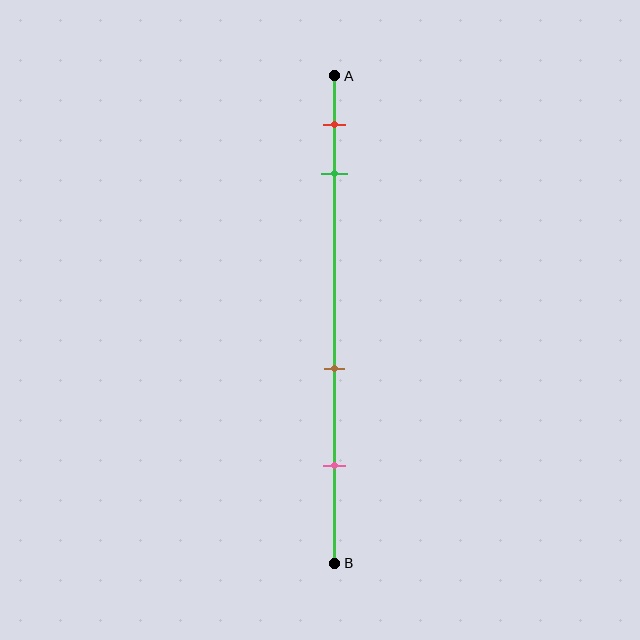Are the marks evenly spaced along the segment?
No, the marks are not evenly spaced.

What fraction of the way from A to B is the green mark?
The green mark is approximately 20% (0.2) of the way from A to B.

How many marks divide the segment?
There are 4 marks dividing the segment.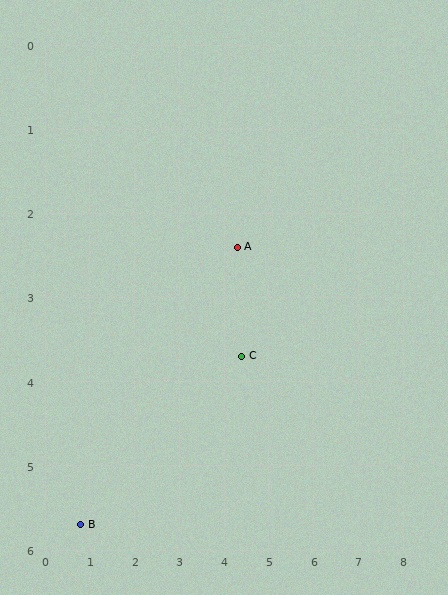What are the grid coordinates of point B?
Point B is at approximately (0.8, 5.7).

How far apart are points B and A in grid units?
Points B and A are about 4.8 grid units apart.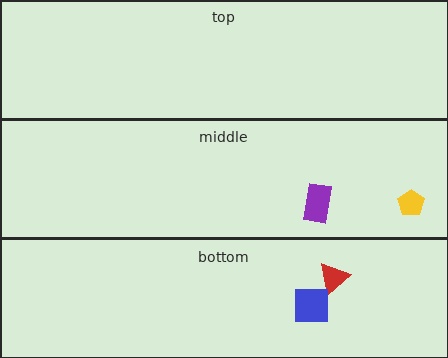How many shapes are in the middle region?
2.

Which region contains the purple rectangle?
The middle region.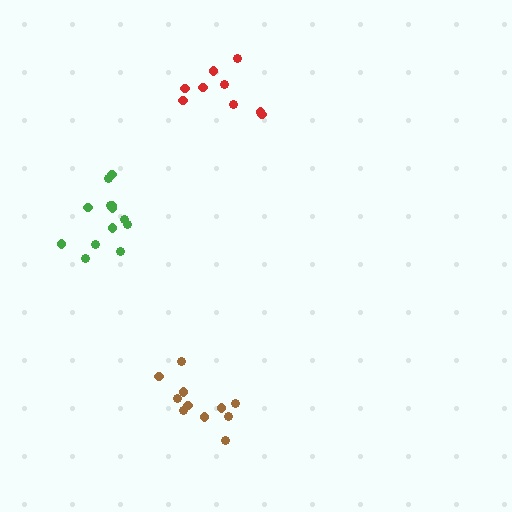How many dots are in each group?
Group 1: 13 dots, Group 2: 9 dots, Group 3: 11 dots (33 total).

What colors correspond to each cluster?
The clusters are colored: green, red, brown.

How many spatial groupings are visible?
There are 3 spatial groupings.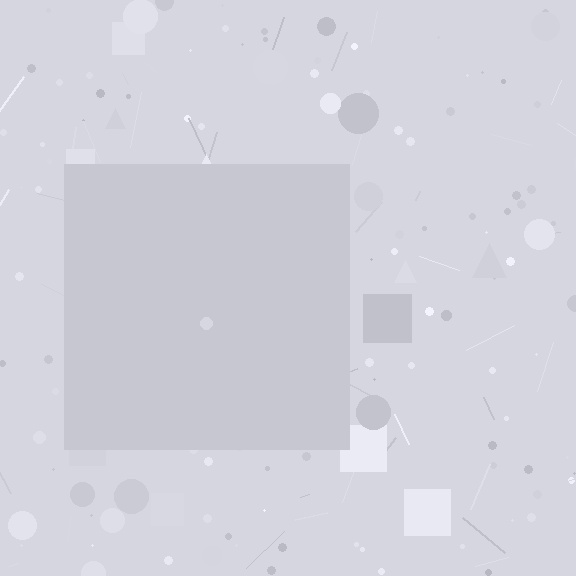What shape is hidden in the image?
A square is hidden in the image.